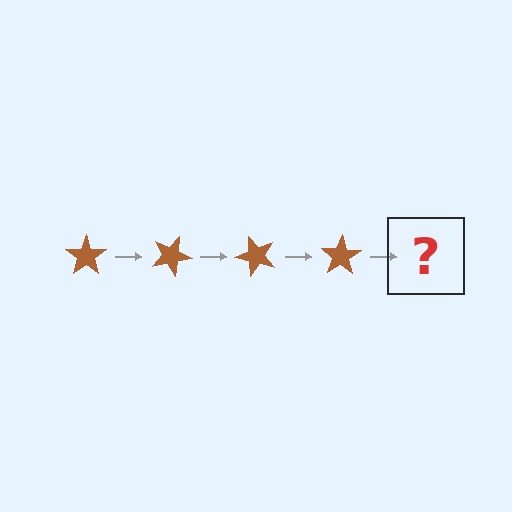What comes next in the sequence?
The next element should be a brown star rotated 100 degrees.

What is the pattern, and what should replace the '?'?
The pattern is that the star rotates 25 degrees each step. The '?' should be a brown star rotated 100 degrees.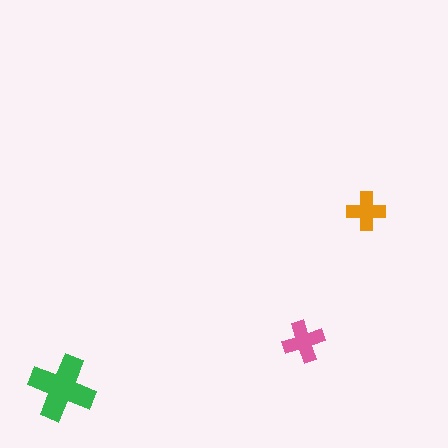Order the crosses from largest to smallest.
the green one, the pink one, the orange one.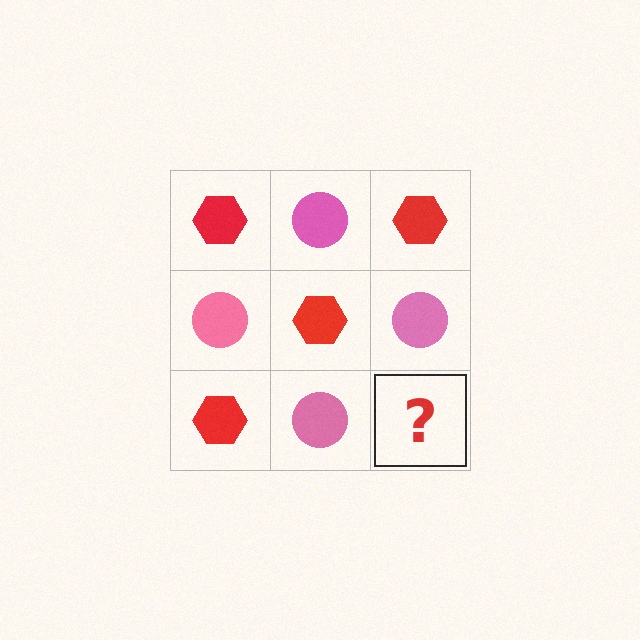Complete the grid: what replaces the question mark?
The question mark should be replaced with a red hexagon.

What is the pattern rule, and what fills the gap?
The rule is that it alternates red hexagon and pink circle in a checkerboard pattern. The gap should be filled with a red hexagon.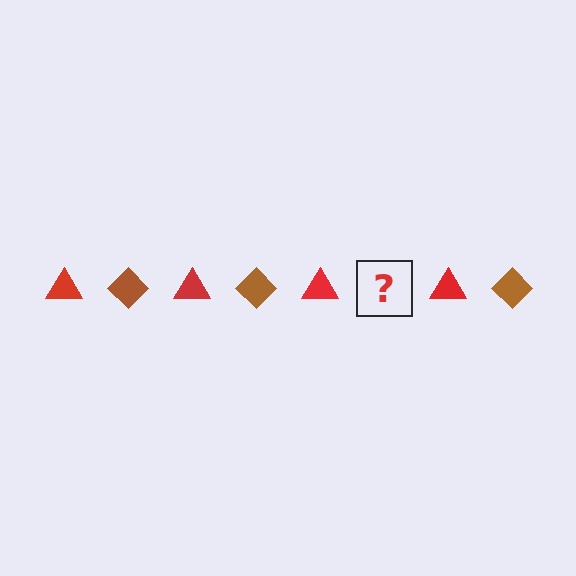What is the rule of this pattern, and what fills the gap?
The rule is that the pattern alternates between red triangle and brown diamond. The gap should be filled with a brown diamond.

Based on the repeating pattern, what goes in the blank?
The blank should be a brown diamond.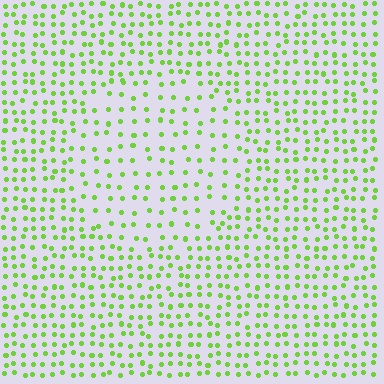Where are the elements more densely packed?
The elements are more densely packed outside the circle boundary.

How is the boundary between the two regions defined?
The boundary is defined by a change in element density (approximately 1.7x ratio). All elements are the same color, size, and shape.